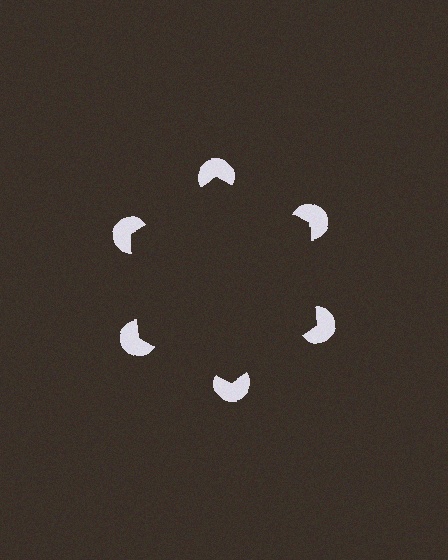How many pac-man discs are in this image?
There are 6 — one at each vertex of the illusory hexagon.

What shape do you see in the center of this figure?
An illusory hexagon — its edges are inferred from the aligned wedge cuts in the pac-man discs, not physically drawn.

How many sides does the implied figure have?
6 sides.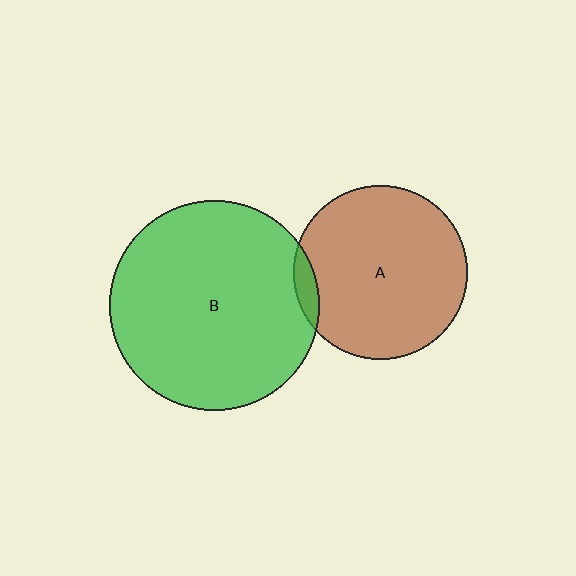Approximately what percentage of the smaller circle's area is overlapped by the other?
Approximately 5%.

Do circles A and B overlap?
Yes.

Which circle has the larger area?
Circle B (green).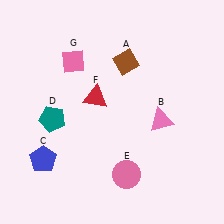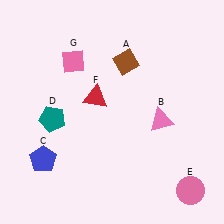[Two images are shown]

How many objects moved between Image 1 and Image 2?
1 object moved between the two images.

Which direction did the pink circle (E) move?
The pink circle (E) moved right.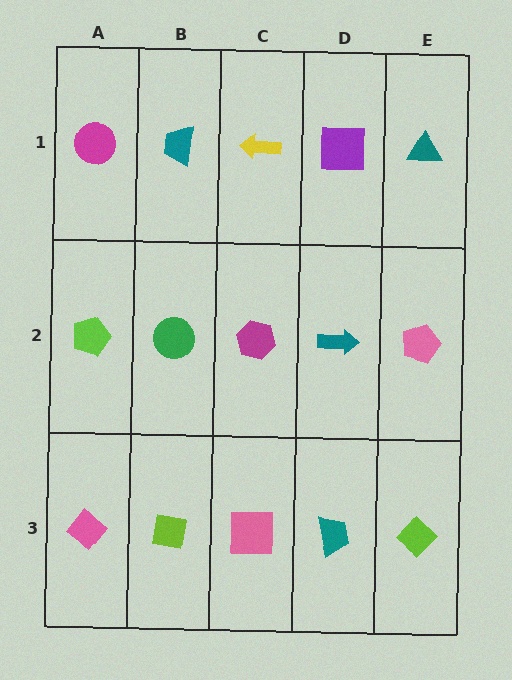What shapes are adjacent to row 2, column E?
A teal triangle (row 1, column E), a lime diamond (row 3, column E), a teal arrow (row 2, column D).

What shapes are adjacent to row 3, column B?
A green circle (row 2, column B), a pink diamond (row 3, column A), a pink square (row 3, column C).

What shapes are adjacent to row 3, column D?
A teal arrow (row 2, column D), a pink square (row 3, column C), a lime diamond (row 3, column E).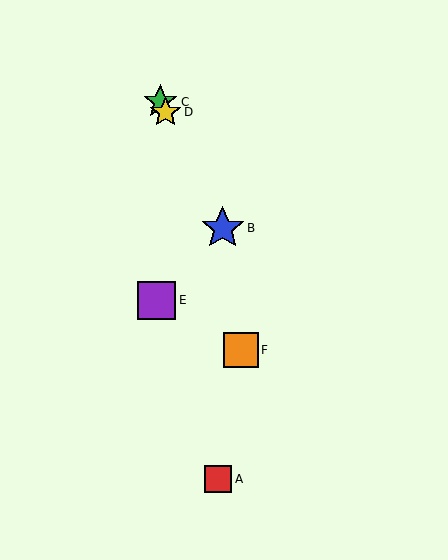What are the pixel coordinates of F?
Object F is at (241, 350).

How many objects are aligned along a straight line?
3 objects (B, C, D) are aligned along a straight line.